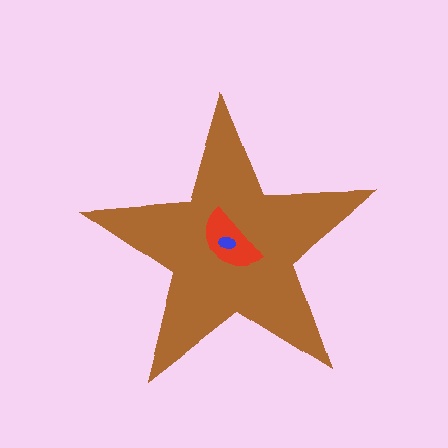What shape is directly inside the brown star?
The red semicircle.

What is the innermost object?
The blue ellipse.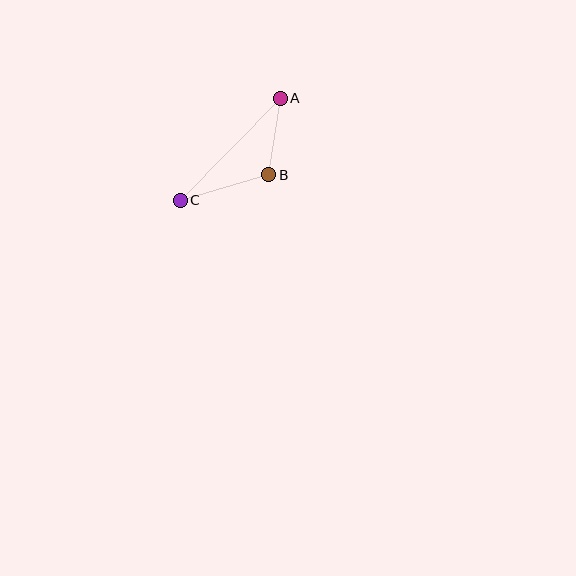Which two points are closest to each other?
Points A and B are closest to each other.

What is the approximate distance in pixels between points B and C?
The distance between B and C is approximately 92 pixels.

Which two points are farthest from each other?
Points A and C are farthest from each other.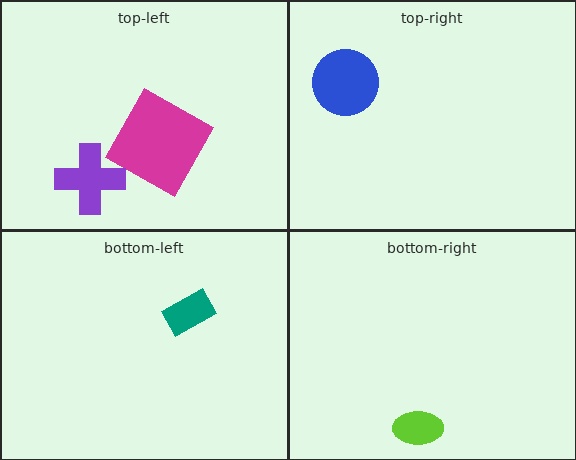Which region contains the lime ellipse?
The bottom-right region.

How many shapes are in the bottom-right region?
1.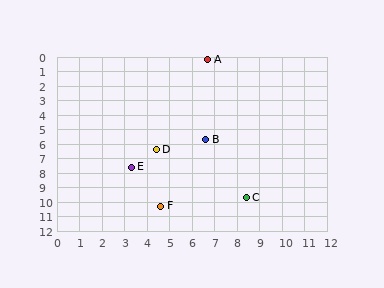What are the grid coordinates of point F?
Point F is at approximately (4.6, 10.3).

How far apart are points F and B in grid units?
Points F and B are about 5.0 grid units apart.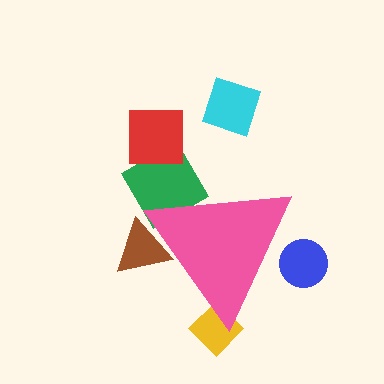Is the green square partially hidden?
Yes, the green square is partially hidden behind the pink triangle.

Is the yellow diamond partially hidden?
Yes, the yellow diamond is partially hidden behind the pink triangle.